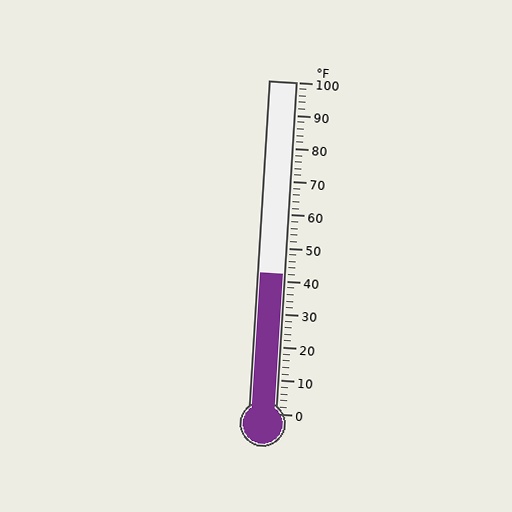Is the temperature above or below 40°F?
The temperature is above 40°F.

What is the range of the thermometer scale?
The thermometer scale ranges from 0°F to 100°F.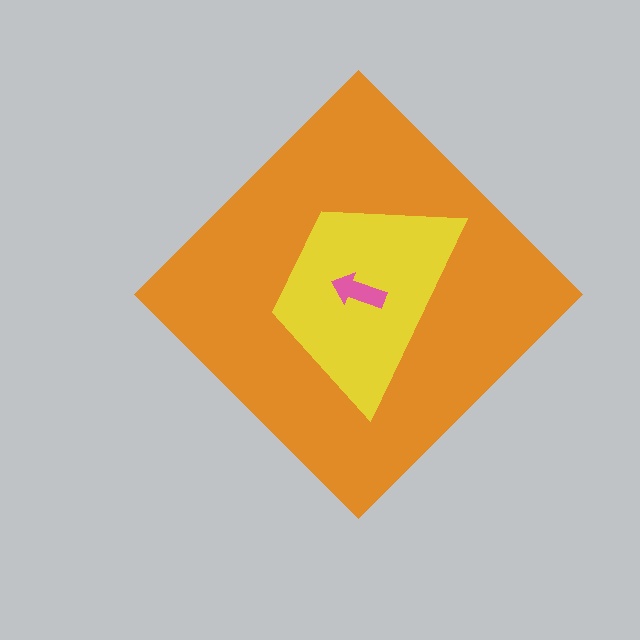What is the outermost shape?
The orange diamond.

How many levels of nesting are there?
3.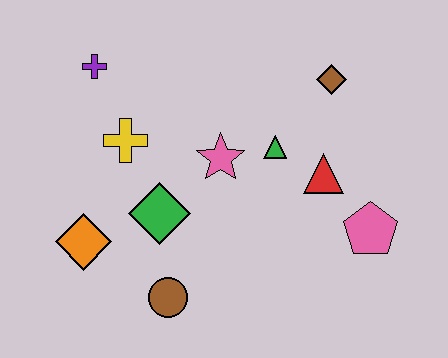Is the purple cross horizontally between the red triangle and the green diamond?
No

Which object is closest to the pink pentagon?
The red triangle is closest to the pink pentagon.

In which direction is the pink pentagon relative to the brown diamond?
The pink pentagon is below the brown diamond.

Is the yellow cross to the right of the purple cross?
Yes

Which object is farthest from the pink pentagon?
The purple cross is farthest from the pink pentagon.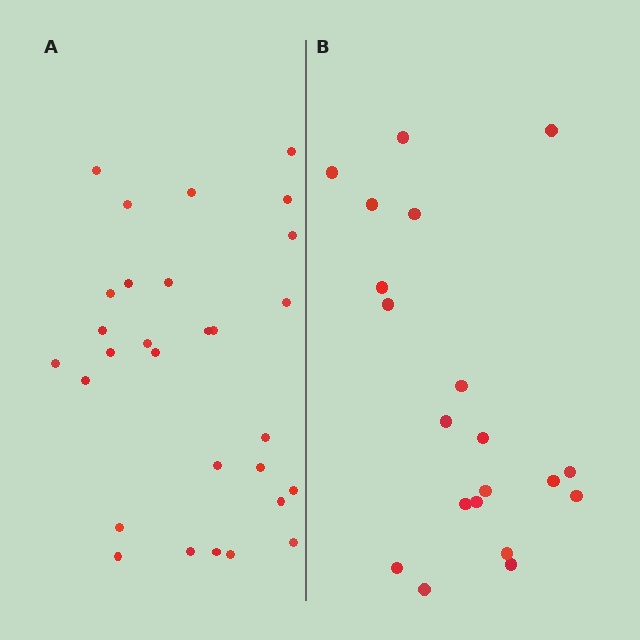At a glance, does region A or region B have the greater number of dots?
Region A (the left region) has more dots.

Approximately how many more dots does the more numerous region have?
Region A has roughly 8 or so more dots than region B.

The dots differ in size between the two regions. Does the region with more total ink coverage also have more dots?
No. Region B has more total ink coverage because its dots are larger, but region A actually contains more individual dots. Total area can be misleading — the number of items is what matters here.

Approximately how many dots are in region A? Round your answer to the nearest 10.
About 30 dots. (The exact count is 29, which rounds to 30.)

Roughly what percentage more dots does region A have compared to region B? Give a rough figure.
About 45% more.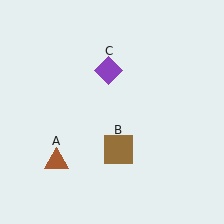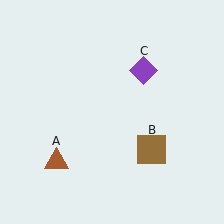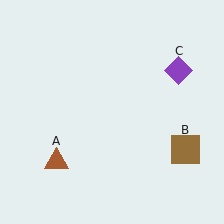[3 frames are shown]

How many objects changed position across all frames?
2 objects changed position: brown square (object B), purple diamond (object C).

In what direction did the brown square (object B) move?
The brown square (object B) moved right.